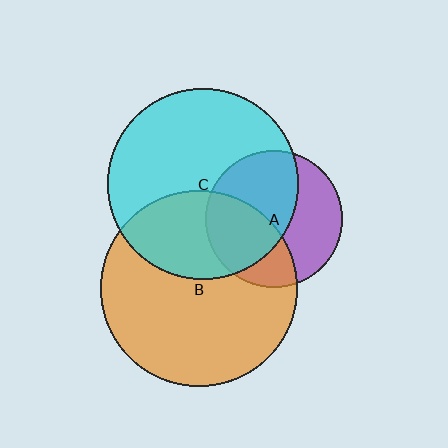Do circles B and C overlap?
Yes.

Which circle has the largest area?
Circle B (orange).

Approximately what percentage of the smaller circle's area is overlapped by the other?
Approximately 35%.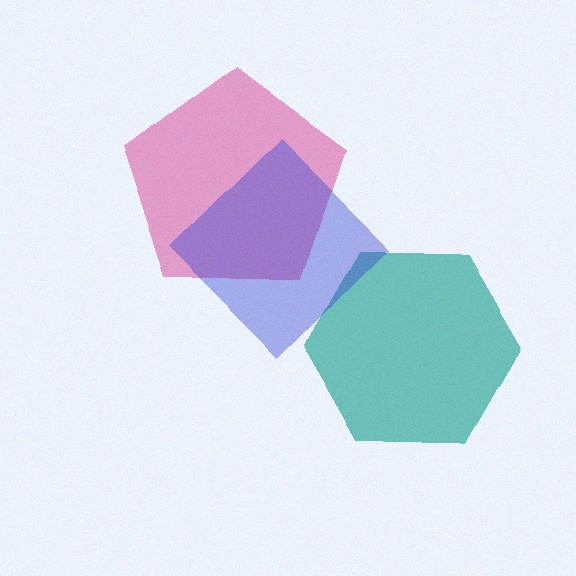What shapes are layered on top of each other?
The layered shapes are: a magenta pentagon, a teal hexagon, a blue diamond.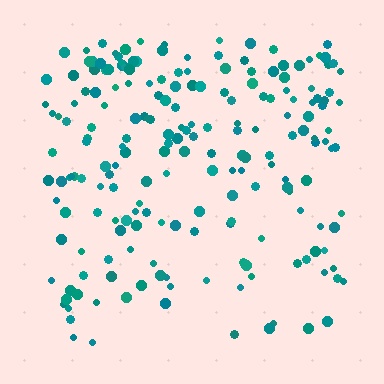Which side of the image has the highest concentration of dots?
The top.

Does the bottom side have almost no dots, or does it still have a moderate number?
Still a moderate number, just noticeably fewer than the top.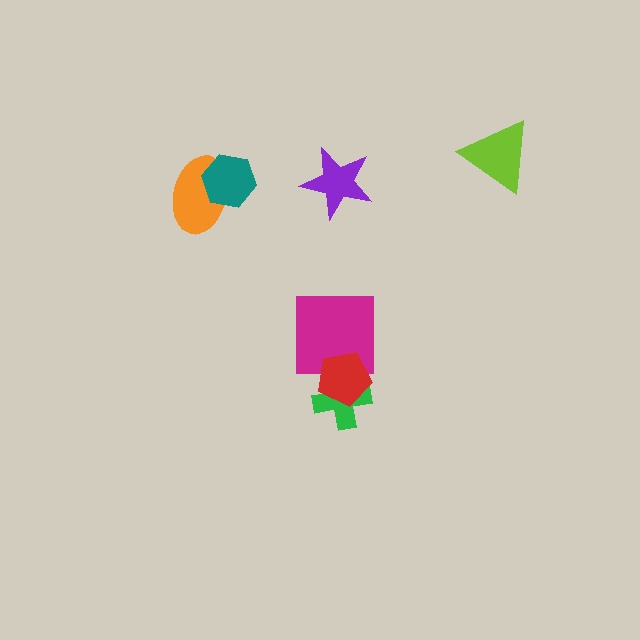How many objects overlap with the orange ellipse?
1 object overlaps with the orange ellipse.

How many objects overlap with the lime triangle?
0 objects overlap with the lime triangle.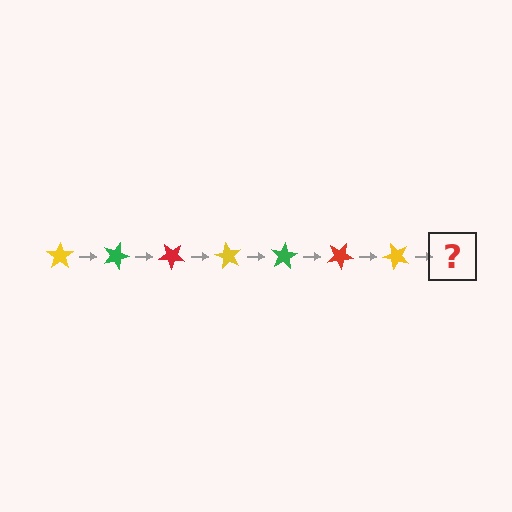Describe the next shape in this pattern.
It should be a green star, rotated 140 degrees from the start.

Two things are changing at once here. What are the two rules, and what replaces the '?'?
The two rules are that it rotates 20 degrees each step and the color cycles through yellow, green, and red. The '?' should be a green star, rotated 140 degrees from the start.